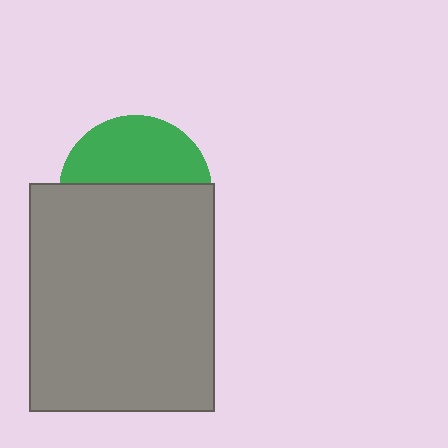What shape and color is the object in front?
The object in front is a gray rectangle.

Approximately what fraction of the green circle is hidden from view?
Roughly 57% of the green circle is hidden behind the gray rectangle.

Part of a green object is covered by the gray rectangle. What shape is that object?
It is a circle.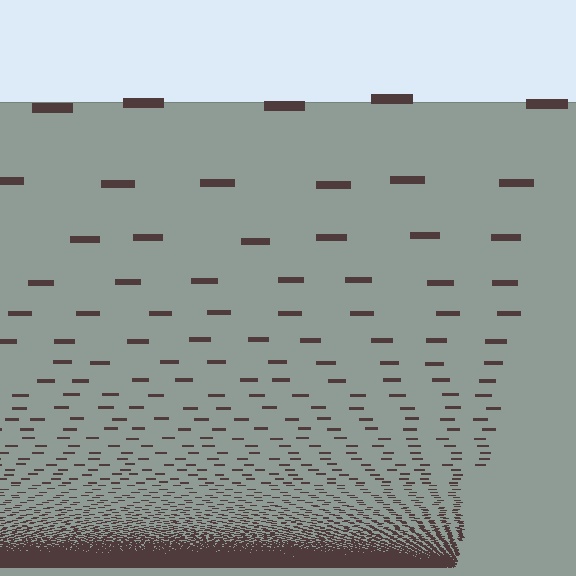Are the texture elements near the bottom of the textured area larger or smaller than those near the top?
Smaller. The gradient is inverted — elements near the bottom are smaller and denser.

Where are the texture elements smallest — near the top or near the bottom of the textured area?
Near the bottom.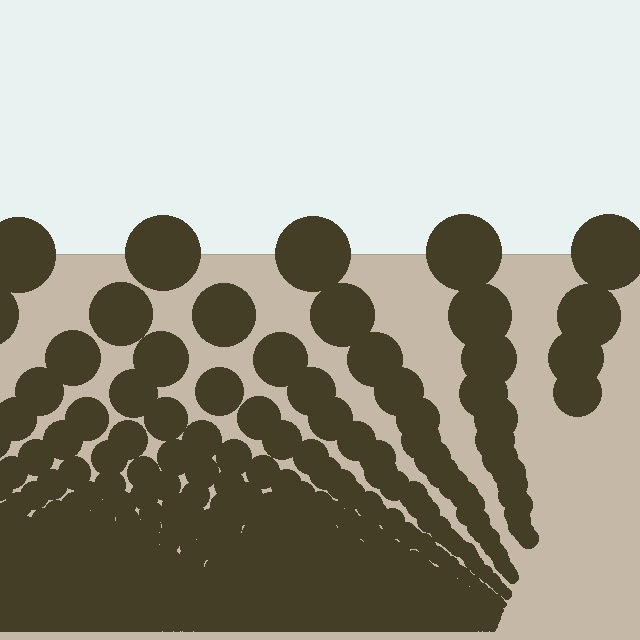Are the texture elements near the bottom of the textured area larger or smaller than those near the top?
Smaller. The gradient is inverted — elements near the bottom are smaller and denser.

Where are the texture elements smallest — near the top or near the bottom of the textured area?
Near the bottom.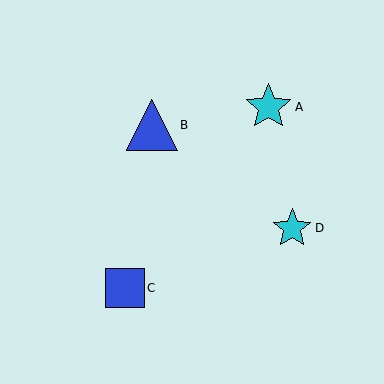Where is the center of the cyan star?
The center of the cyan star is at (292, 228).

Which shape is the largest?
The blue triangle (labeled B) is the largest.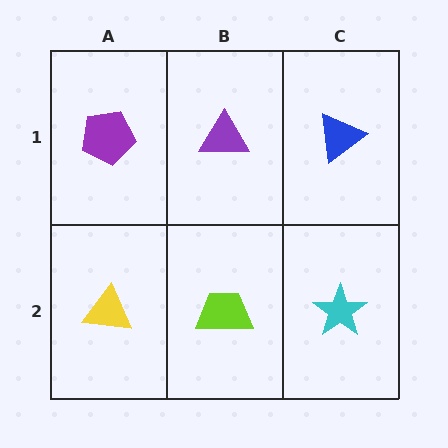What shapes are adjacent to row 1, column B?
A lime trapezoid (row 2, column B), a purple pentagon (row 1, column A), a blue triangle (row 1, column C).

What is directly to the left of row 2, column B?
A yellow triangle.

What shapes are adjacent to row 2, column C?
A blue triangle (row 1, column C), a lime trapezoid (row 2, column B).